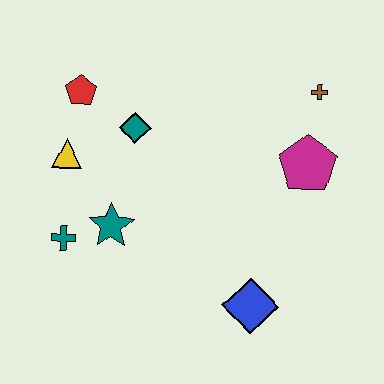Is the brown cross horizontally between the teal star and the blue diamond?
No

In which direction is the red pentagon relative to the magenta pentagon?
The red pentagon is to the left of the magenta pentagon.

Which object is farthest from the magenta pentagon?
The teal cross is farthest from the magenta pentagon.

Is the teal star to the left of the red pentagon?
No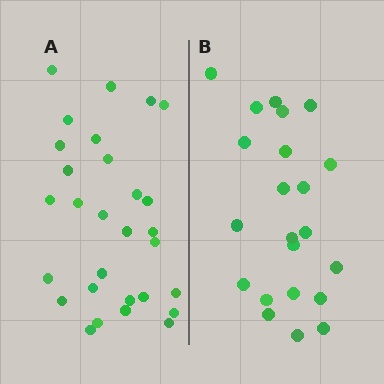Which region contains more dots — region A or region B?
Region A (the left region) has more dots.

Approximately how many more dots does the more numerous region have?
Region A has roughly 8 or so more dots than region B.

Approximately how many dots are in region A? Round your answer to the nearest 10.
About 30 dots. (The exact count is 29, which rounds to 30.)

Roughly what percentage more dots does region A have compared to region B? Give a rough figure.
About 30% more.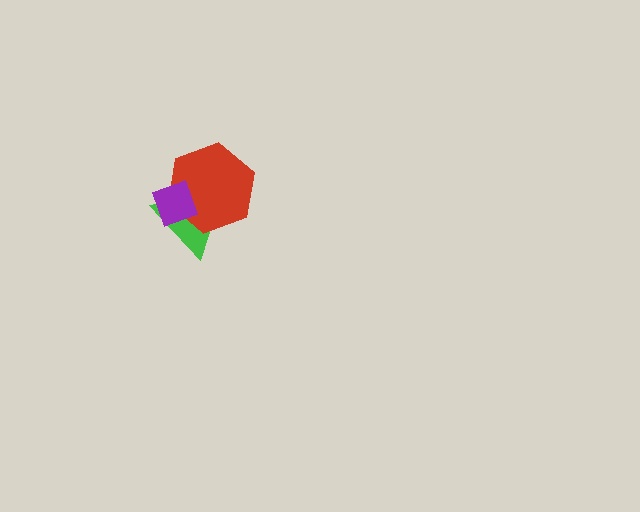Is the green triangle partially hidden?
Yes, it is partially covered by another shape.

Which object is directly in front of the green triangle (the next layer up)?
The red hexagon is directly in front of the green triangle.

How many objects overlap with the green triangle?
2 objects overlap with the green triangle.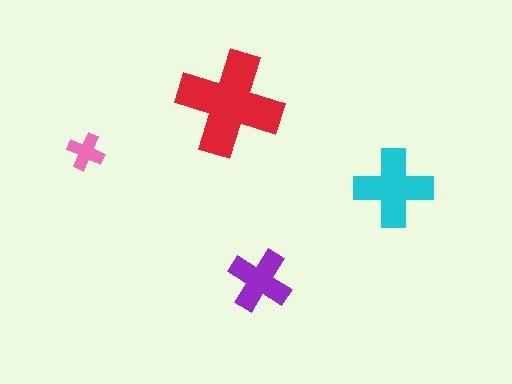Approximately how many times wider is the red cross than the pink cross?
About 3 times wider.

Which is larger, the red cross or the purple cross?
The red one.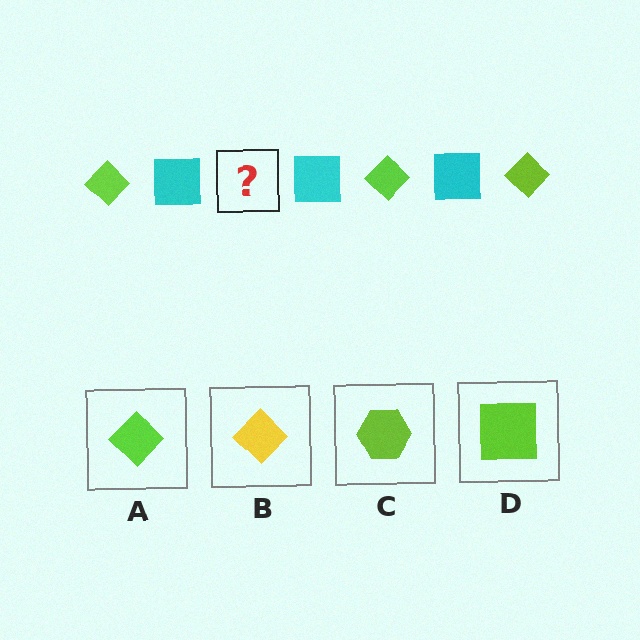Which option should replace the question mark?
Option A.